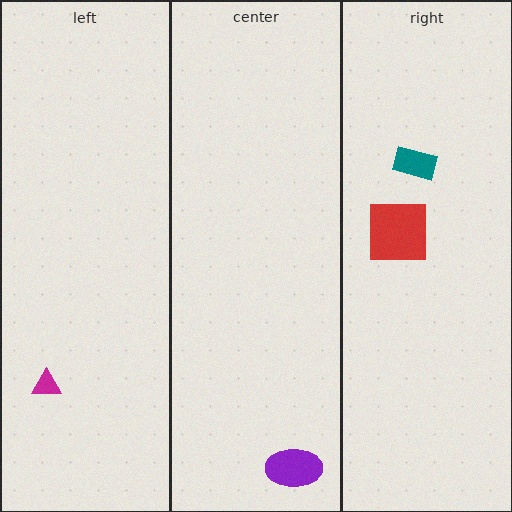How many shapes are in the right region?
2.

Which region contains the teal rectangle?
The right region.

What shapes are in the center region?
The purple ellipse.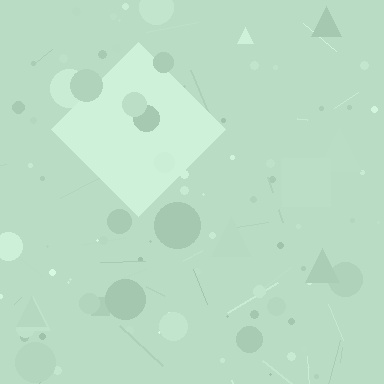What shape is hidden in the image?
A diamond is hidden in the image.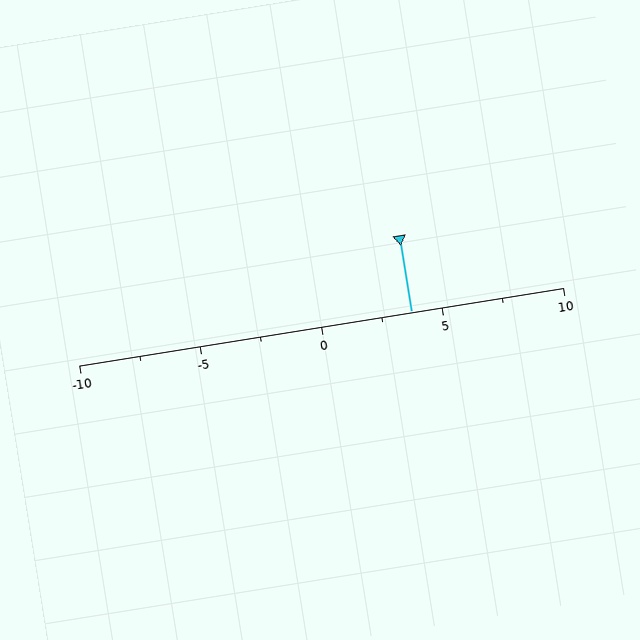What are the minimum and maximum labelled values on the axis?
The axis runs from -10 to 10.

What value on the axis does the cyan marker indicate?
The marker indicates approximately 3.8.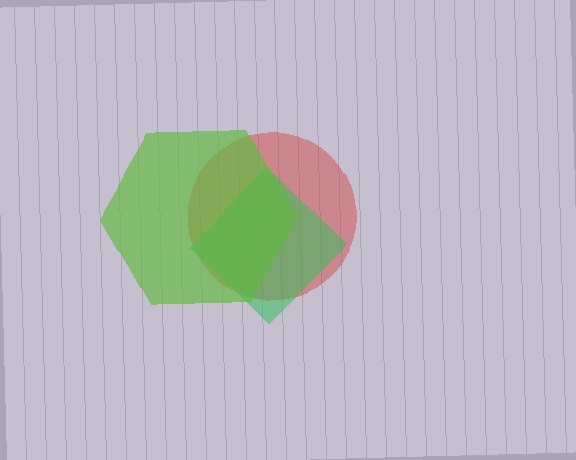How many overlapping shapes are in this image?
There are 3 overlapping shapes in the image.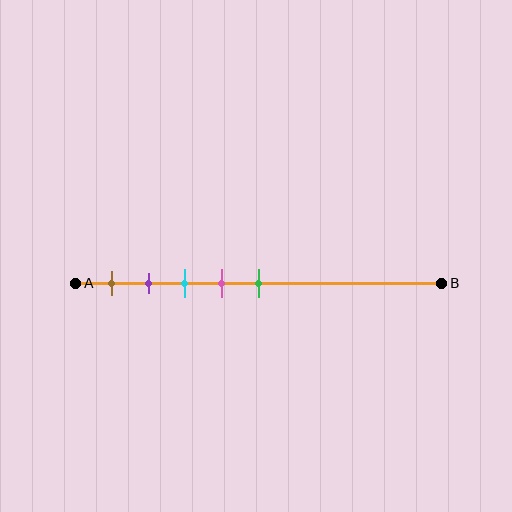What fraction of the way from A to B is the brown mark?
The brown mark is approximately 10% (0.1) of the way from A to B.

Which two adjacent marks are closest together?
The purple and cyan marks are the closest adjacent pair.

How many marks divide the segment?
There are 5 marks dividing the segment.